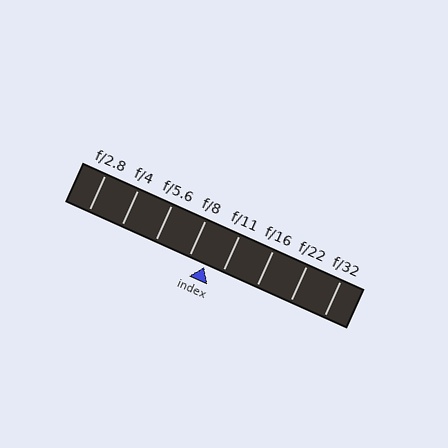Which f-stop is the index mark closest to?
The index mark is closest to f/8.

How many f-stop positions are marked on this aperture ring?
There are 8 f-stop positions marked.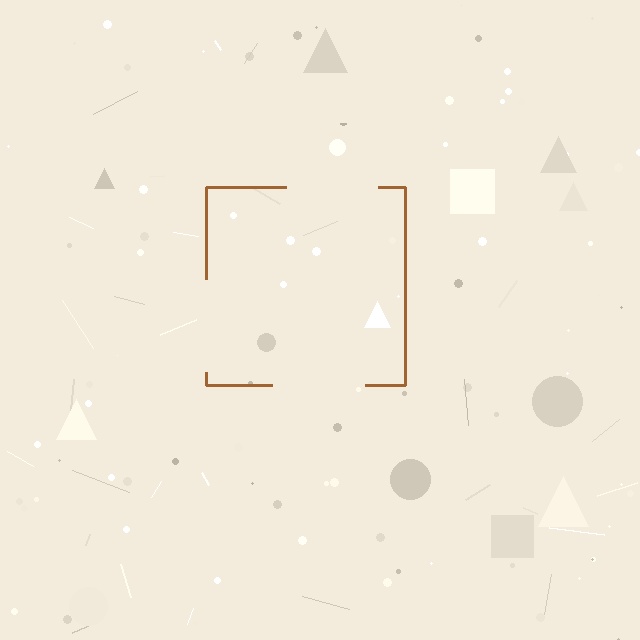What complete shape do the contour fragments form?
The contour fragments form a square.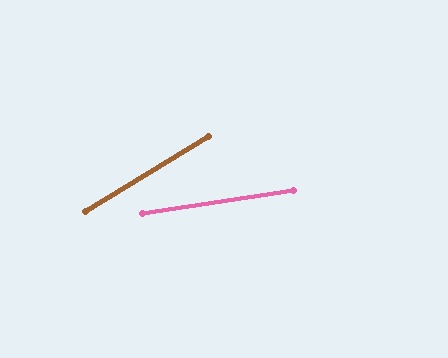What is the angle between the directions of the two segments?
Approximately 22 degrees.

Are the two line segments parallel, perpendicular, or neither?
Neither parallel nor perpendicular — they differ by about 22°.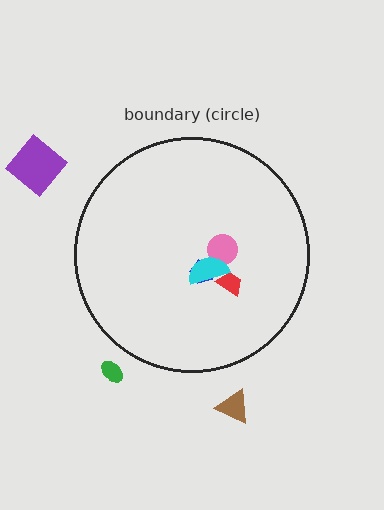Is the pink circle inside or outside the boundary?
Inside.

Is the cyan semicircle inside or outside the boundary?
Inside.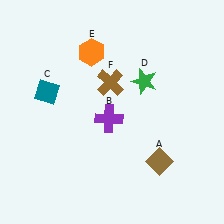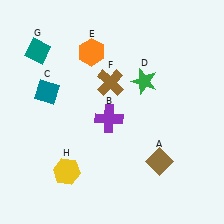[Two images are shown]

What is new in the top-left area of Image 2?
A teal diamond (G) was added in the top-left area of Image 2.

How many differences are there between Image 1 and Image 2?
There are 2 differences between the two images.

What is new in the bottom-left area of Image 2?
A yellow hexagon (H) was added in the bottom-left area of Image 2.